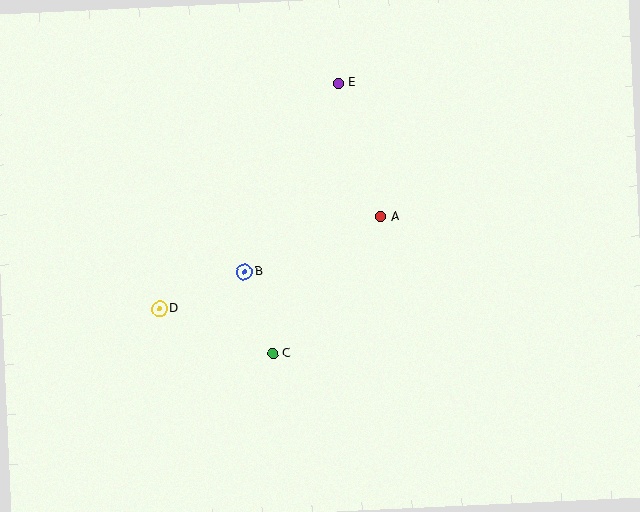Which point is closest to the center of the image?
Point A at (381, 217) is closest to the center.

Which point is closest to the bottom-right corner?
Point A is closest to the bottom-right corner.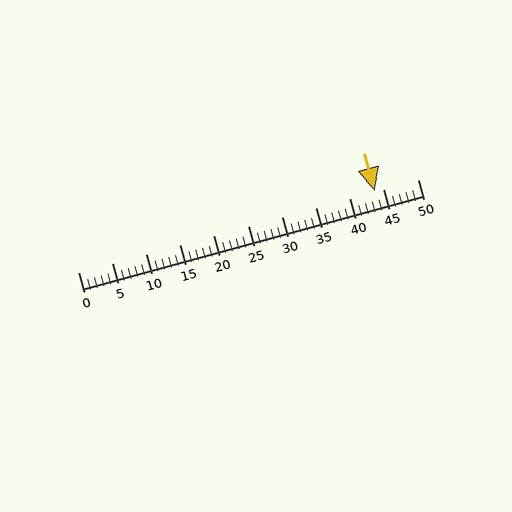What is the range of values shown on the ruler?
The ruler shows values from 0 to 50.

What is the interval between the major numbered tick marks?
The major tick marks are spaced 5 units apart.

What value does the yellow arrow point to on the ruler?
The yellow arrow points to approximately 44.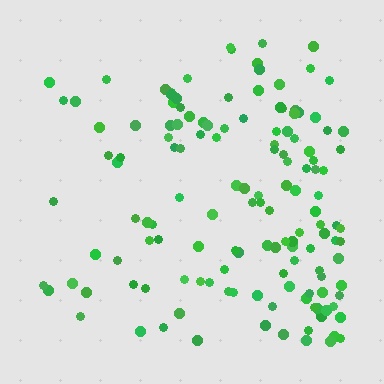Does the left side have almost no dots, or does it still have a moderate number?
Still a moderate number, just noticeably fewer than the right.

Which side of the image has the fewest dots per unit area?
The left.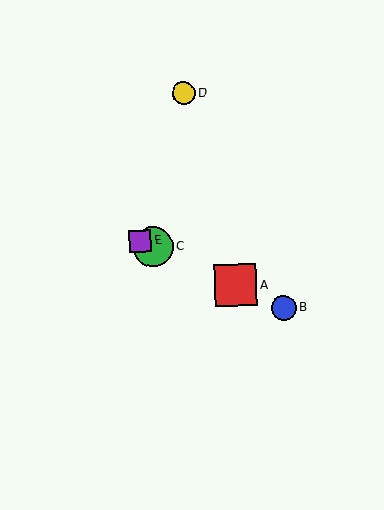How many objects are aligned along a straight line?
4 objects (A, B, C, E) are aligned along a straight line.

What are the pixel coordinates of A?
Object A is at (236, 286).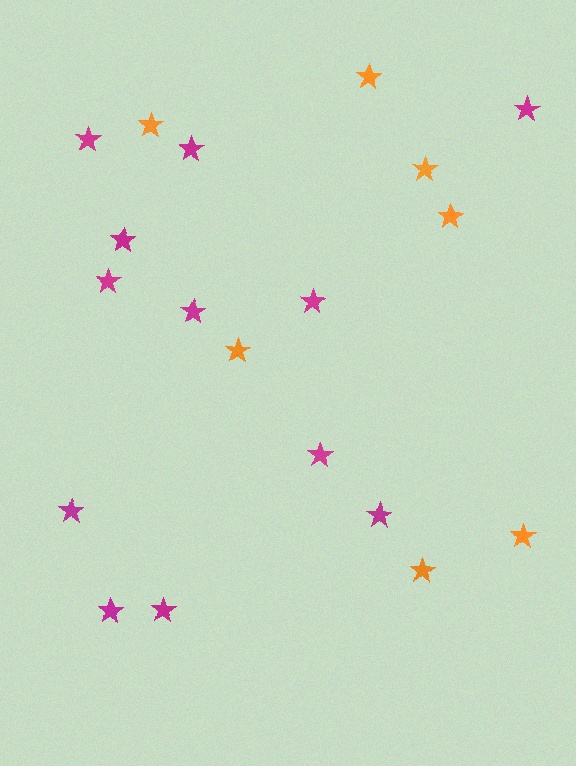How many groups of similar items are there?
There are 2 groups: one group of magenta stars (12) and one group of orange stars (7).